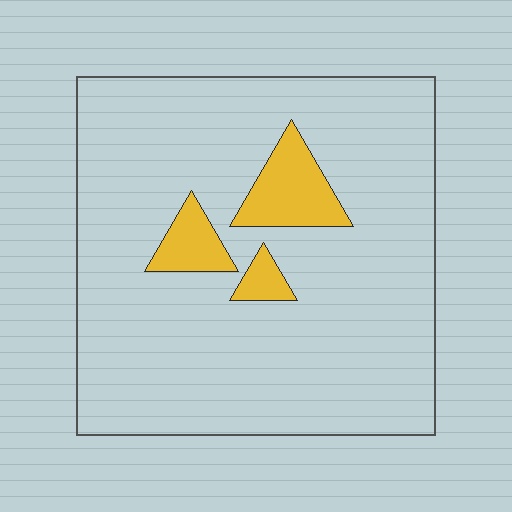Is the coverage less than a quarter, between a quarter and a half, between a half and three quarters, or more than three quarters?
Less than a quarter.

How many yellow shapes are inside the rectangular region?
3.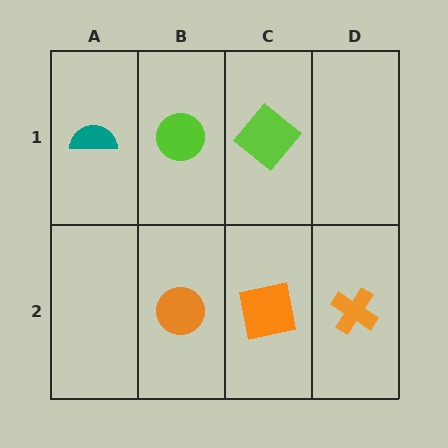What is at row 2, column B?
An orange circle.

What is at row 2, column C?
An orange square.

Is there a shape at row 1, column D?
No, that cell is empty.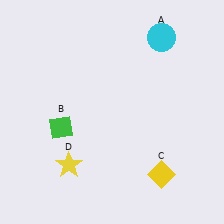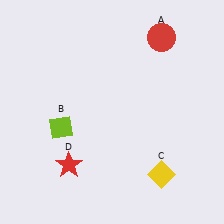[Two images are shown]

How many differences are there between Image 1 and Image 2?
There are 3 differences between the two images.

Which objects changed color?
A changed from cyan to red. B changed from green to lime. D changed from yellow to red.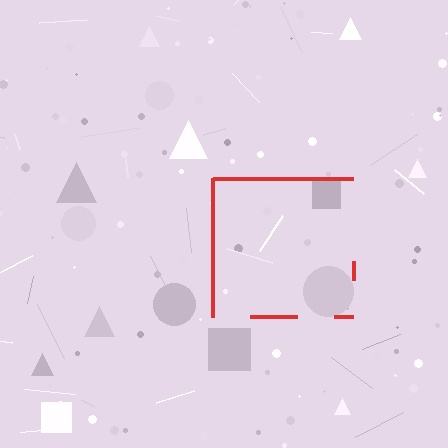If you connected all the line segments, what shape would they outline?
They would outline a square.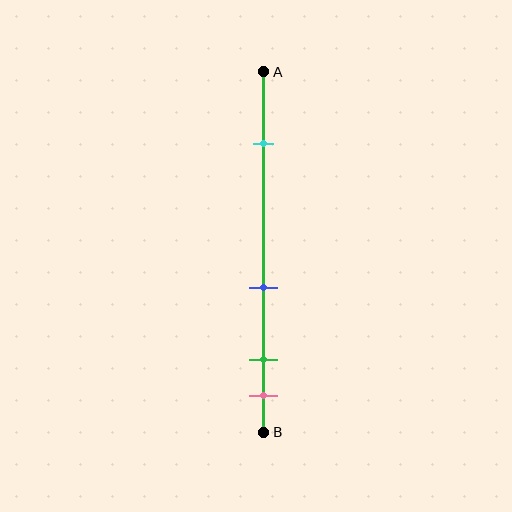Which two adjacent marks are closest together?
The green and pink marks are the closest adjacent pair.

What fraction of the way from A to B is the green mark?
The green mark is approximately 80% (0.8) of the way from A to B.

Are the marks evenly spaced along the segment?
No, the marks are not evenly spaced.